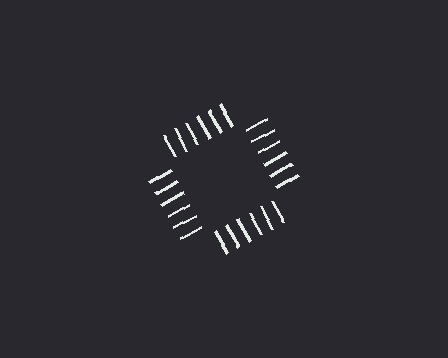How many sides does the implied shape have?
4 sides — the line-ends trace a square.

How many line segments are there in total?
24 — 6 along each of the 4 edges.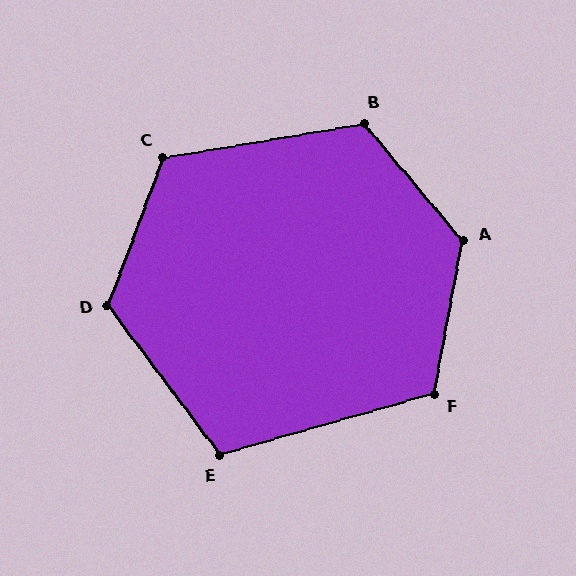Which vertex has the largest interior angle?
A, at approximately 129 degrees.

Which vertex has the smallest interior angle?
E, at approximately 111 degrees.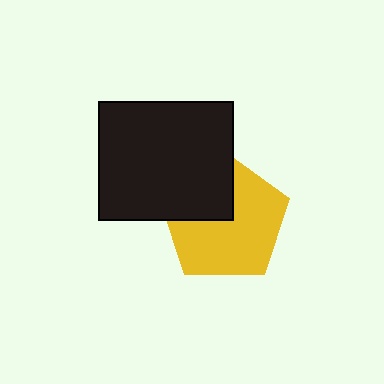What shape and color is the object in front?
The object in front is a black rectangle.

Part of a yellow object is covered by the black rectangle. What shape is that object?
It is a pentagon.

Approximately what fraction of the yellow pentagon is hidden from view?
Roughly 32% of the yellow pentagon is hidden behind the black rectangle.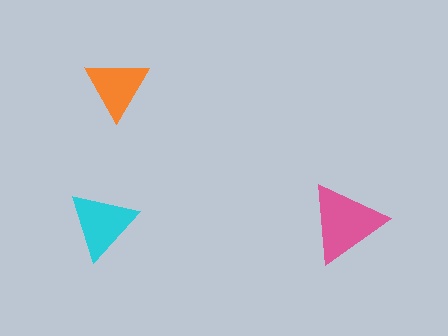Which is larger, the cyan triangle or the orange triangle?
The cyan one.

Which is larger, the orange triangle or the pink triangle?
The pink one.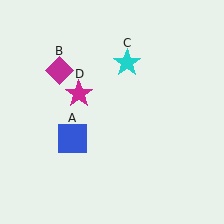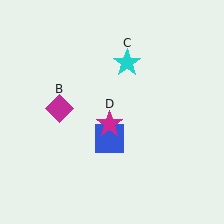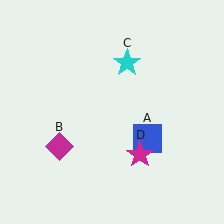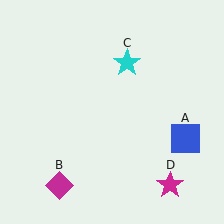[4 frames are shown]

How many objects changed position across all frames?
3 objects changed position: blue square (object A), magenta diamond (object B), magenta star (object D).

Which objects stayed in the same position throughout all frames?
Cyan star (object C) remained stationary.